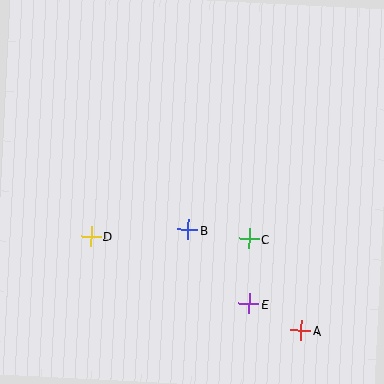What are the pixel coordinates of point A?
Point A is at (301, 331).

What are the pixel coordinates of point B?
Point B is at (188, 229).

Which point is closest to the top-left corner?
Point D is closest to the top-left corner.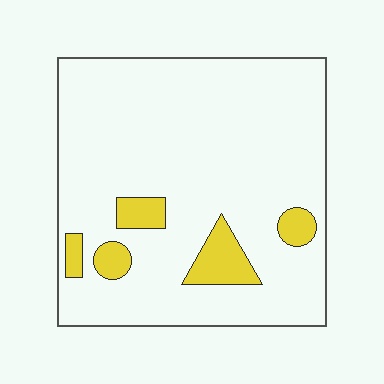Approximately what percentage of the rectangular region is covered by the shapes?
Approximately 10%.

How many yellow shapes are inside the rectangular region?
5.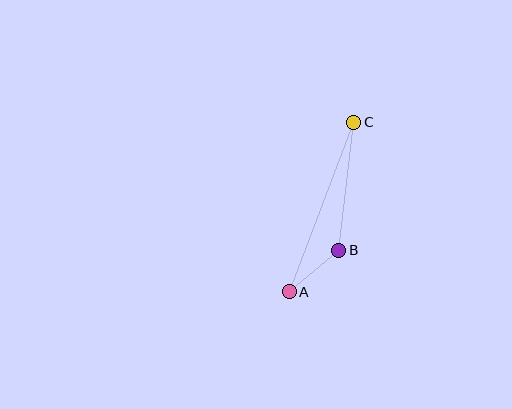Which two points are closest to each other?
Points A and B are closest to each other.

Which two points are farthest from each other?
Points A and C are farthest from each other.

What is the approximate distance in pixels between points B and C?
The distance between B and C is approximately 129 pixels.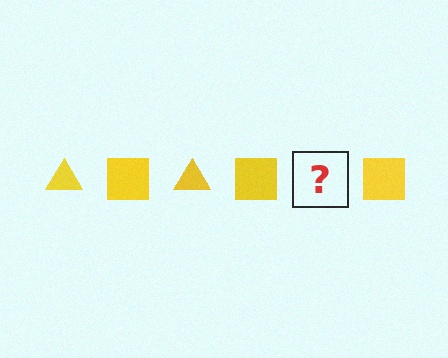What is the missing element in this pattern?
The missing element is a yellow triangle.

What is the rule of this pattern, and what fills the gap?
The rule is that the pattern cycles through triangle, square shapes in yellow. The gap should be filled with a yellow triangle.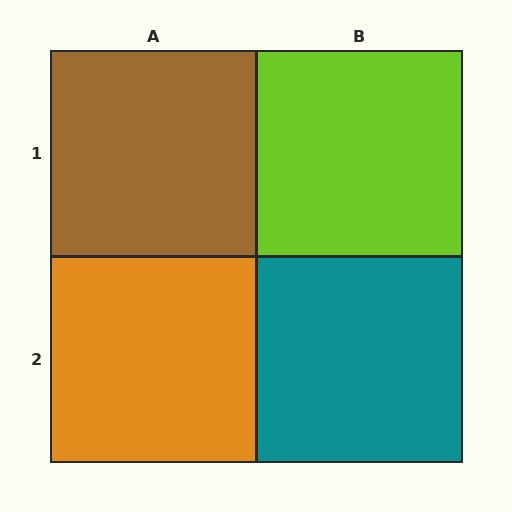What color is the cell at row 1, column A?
Brown.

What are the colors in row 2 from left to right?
Orange, teal.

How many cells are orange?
1 cell is orange.